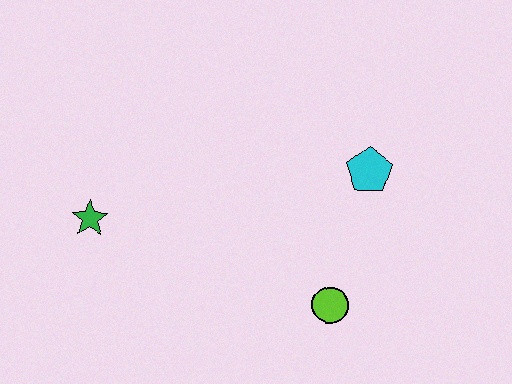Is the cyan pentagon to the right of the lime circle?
Yes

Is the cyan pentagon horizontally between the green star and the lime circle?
No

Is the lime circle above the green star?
No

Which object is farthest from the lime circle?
The green star is farthest from the lime circle.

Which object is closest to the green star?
The lime circle is closest to the green star.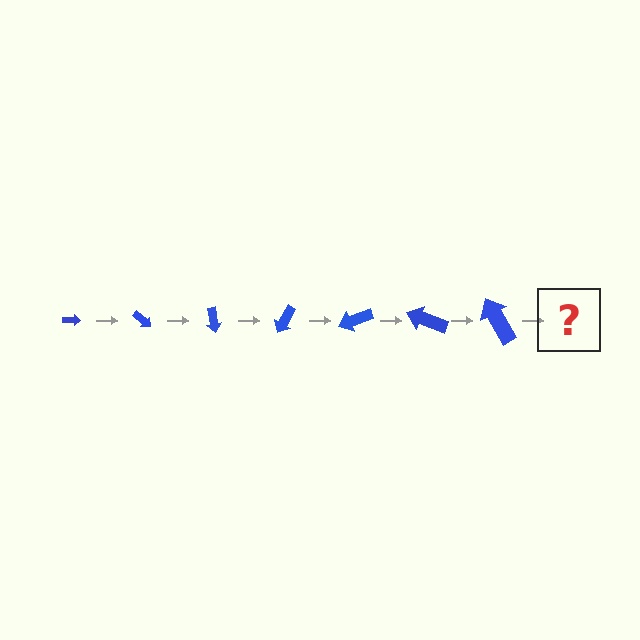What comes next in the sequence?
The next element should be an arrow, larger than the previous one and rotated 280 degrees from the start.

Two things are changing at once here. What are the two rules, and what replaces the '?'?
The two rules are that the arrow grows larger each step and it rotates 40 degrees each step. The '?' should be an arrow, larger than the previous one and rotated 280 degrees from the start.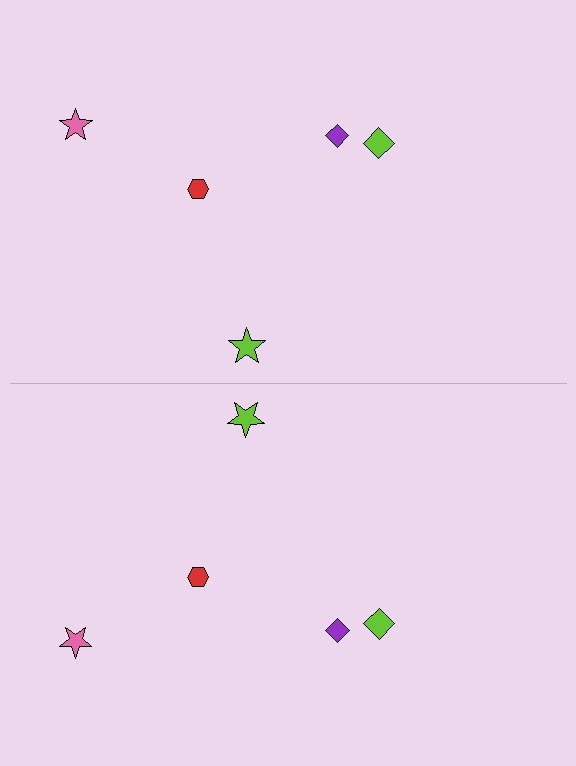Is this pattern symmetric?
Yes, this pattern has bilateral (reflection) symmetry.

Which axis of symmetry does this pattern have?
The pattern has a horizontal axis of symmetry running through the center of the image.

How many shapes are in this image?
There are 10 shapes in this image.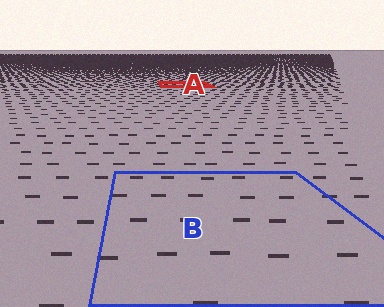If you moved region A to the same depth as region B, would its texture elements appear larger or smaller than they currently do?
They would appear larger. At a closer depth, the same texture elements are projected at a bigger on-screen size.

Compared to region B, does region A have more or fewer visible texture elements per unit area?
Region A has more texture elements per unit area — they are packed more densely because it is farther away.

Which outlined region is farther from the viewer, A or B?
Region A is farther from the viewer — the texture elements inside it appear smaller and more densely packed.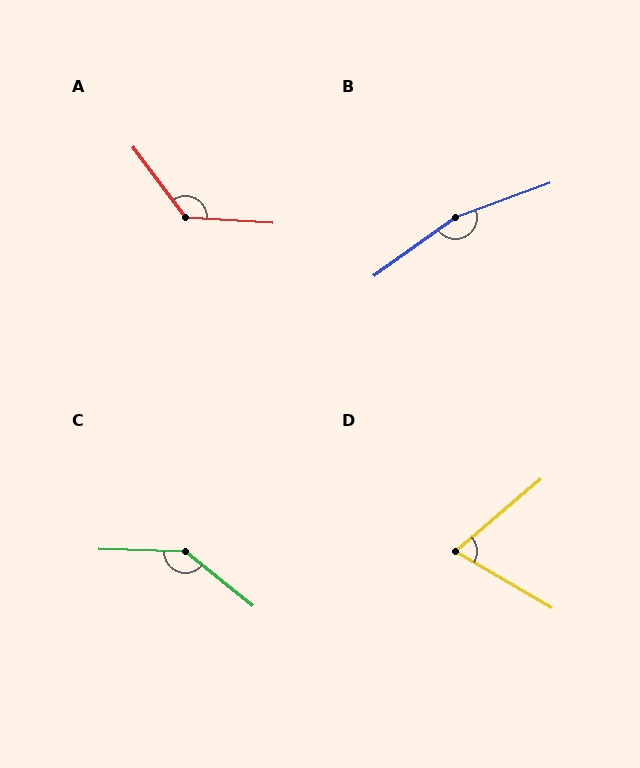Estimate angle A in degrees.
Approximately 130 degrees.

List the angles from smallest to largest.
D (71°), A (130°), C (143°), B (165°).